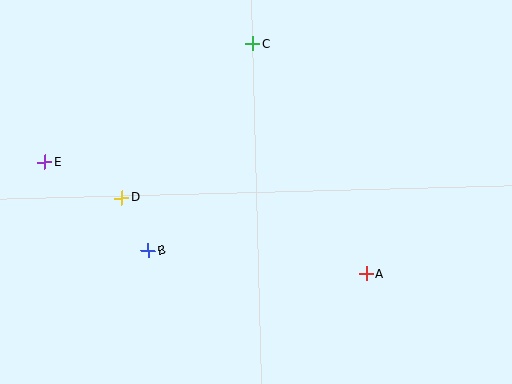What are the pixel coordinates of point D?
Point D is at (122, 198).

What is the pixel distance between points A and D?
The distance between A and D is 256 pixels.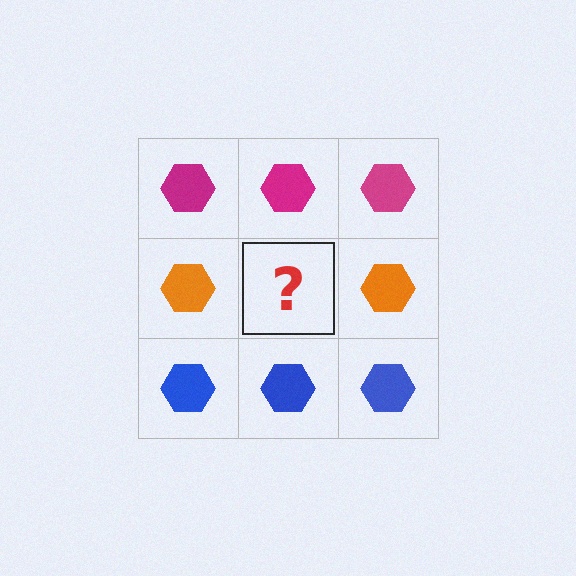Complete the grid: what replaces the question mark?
The question mark should be replaced with an orange hexagon.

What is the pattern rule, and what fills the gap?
The rule is that each row has a consistent color. The gap should be filled with an orange hexagon.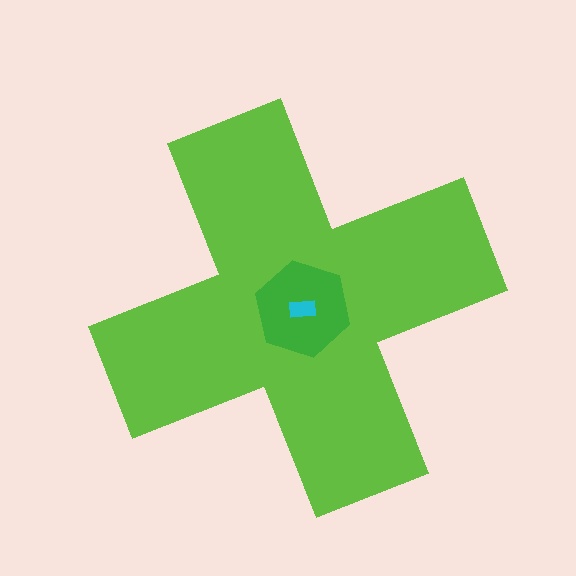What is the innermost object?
The cyan rectangle.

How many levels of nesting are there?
3.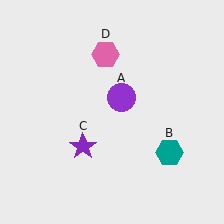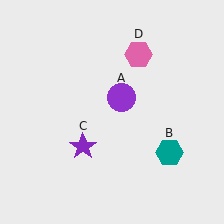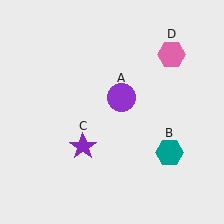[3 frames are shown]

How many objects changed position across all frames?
1 object changed position: pink hexagon (object D).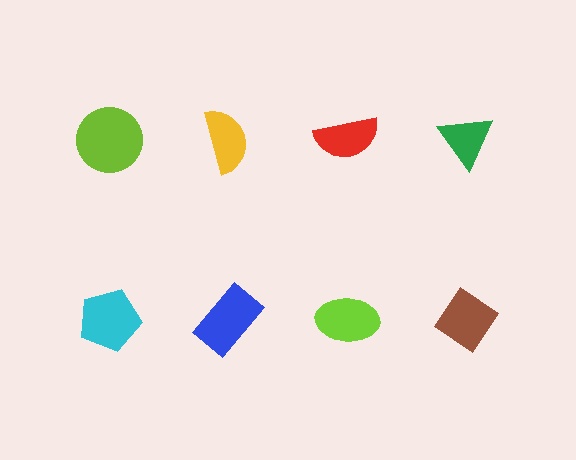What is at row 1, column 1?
A lime circle.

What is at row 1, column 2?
A yellow semicircle.